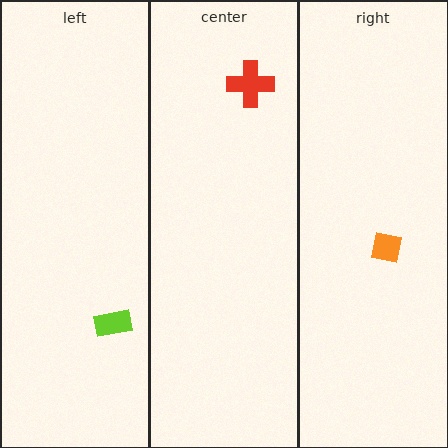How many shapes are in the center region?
1.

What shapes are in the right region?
The orange square.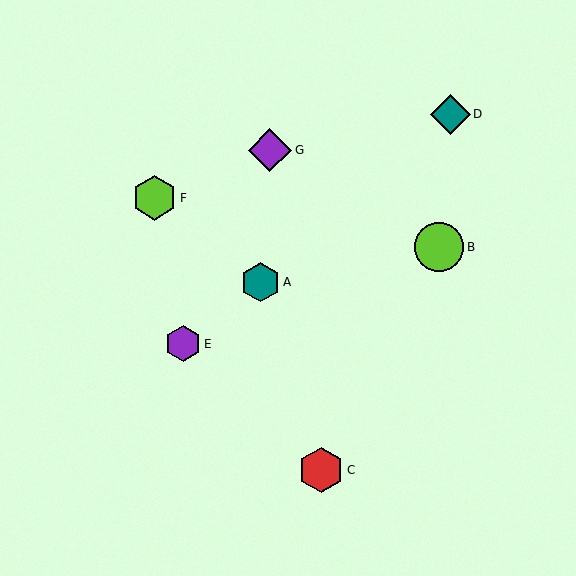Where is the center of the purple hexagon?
The center of the purple hexagon is at (183, 344).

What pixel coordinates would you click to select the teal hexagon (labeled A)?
Click at (260, 282) to select the teal hexagon A.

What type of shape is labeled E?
Shape E is a purple hexagon.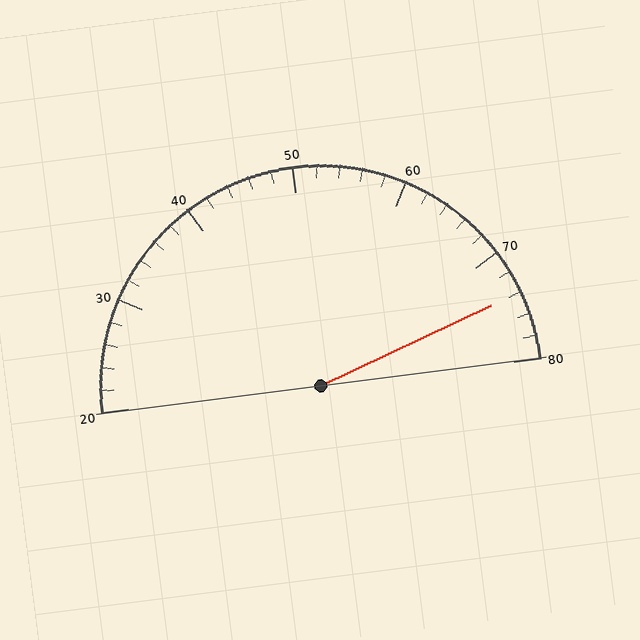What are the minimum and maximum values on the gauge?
The gauge ranges from 20 to 80.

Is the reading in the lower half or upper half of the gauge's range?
The reading is in the upper half of the range (20 to 80).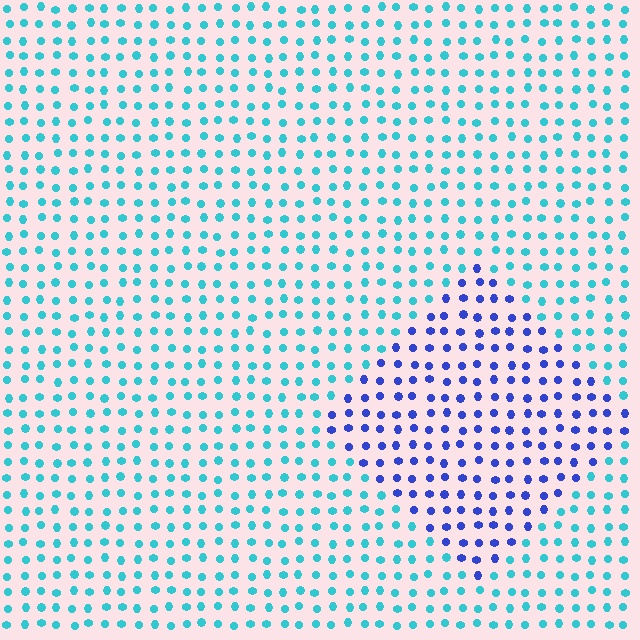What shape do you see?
I see a diamond.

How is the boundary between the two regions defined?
The boundary is defined purely by a slight shift in hue (about 50 degrees). Spacing, size, and orientation are identical on both sides.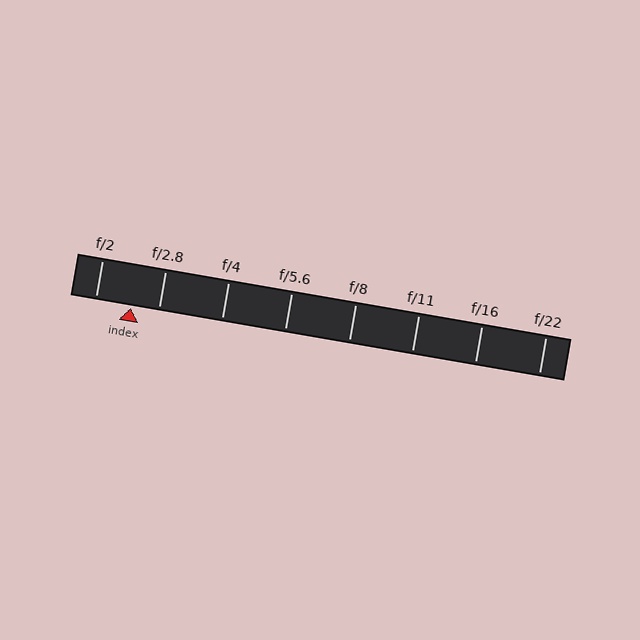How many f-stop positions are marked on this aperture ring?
There are 8 f-stop positions marked.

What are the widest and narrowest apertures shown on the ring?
The widest aperture shown is f/2 and the narrowest is f/22.